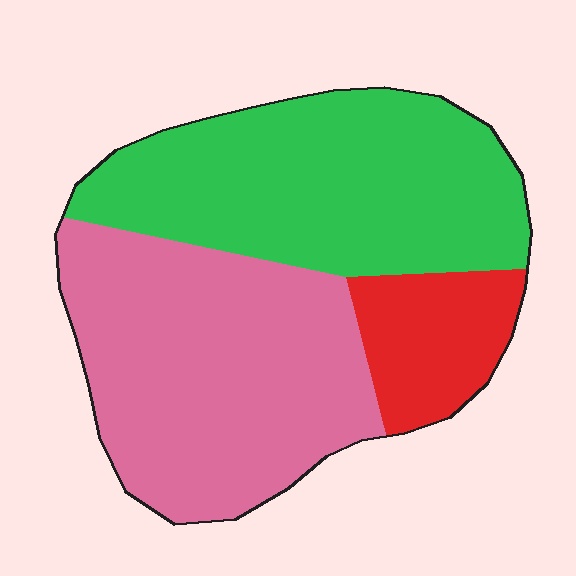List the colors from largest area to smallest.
From largest to smallest: pink, green, red.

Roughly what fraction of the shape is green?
Green covers 42% of the shape.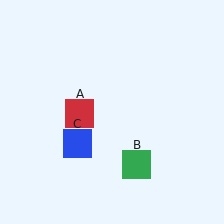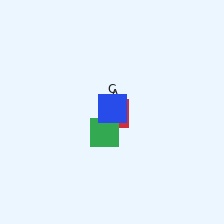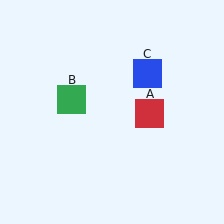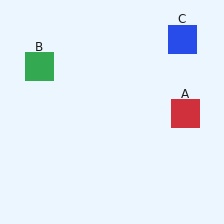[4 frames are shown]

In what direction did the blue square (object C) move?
The blue square (object C) moved up and to the right.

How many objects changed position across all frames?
3 objects changed position: red square (object A), green square (object B), blue square (object C).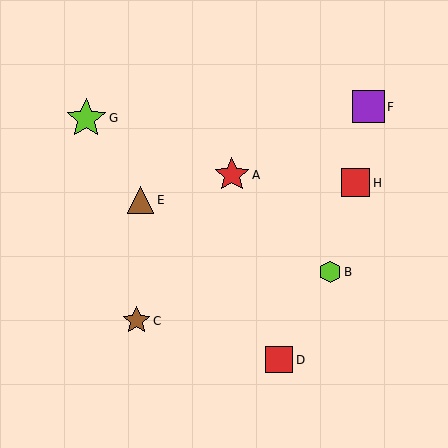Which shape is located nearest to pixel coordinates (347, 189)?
The red square (labeled H) at (356, 183) is nearest to that location.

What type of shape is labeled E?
Shape E is a brown triangle.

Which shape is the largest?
The lime star (labeled G) is the largest.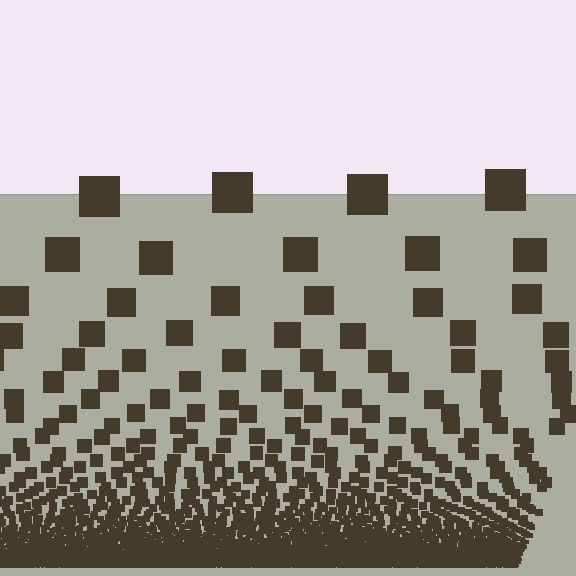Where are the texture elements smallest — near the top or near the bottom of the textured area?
Near the bottom.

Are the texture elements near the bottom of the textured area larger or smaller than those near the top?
Smaller. The gradient is inverted — elements near the bottom are smaller and denser.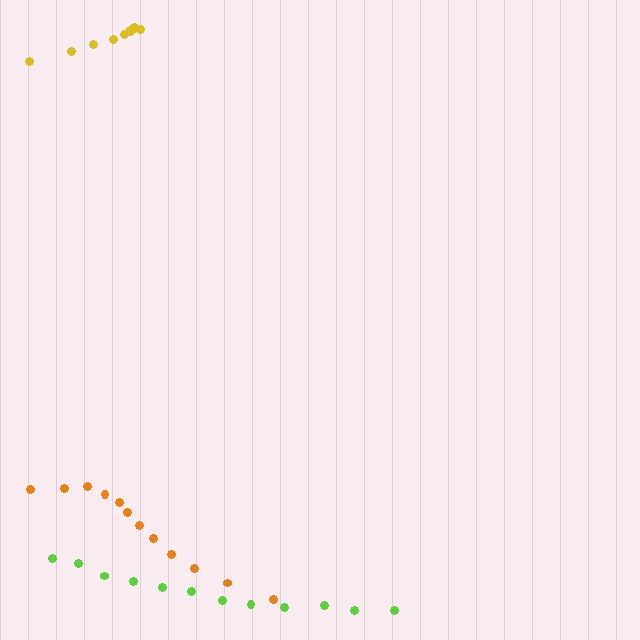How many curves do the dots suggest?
There are 3 distinct paths.